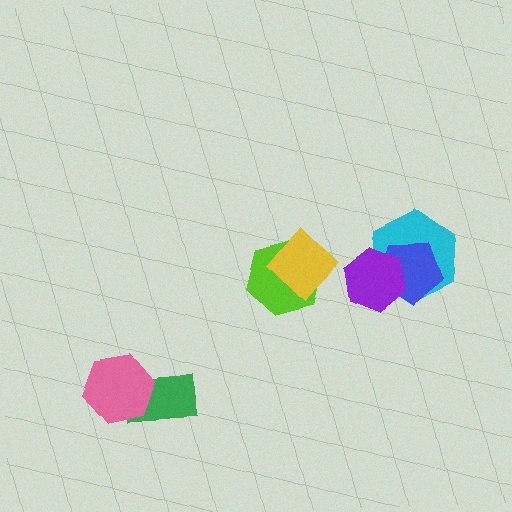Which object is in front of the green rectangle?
The pink hexagon is in front of the green rectangle.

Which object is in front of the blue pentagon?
The purple hexagon is in front of the blue pentagon.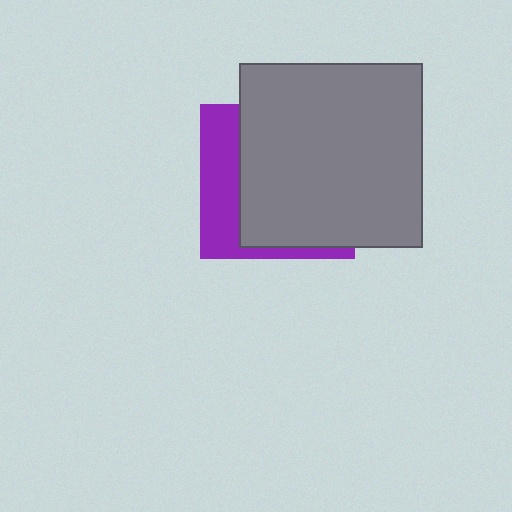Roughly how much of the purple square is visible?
A small part of it is visible (roughly 31%).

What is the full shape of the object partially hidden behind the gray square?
The partially hidden object is a purple square.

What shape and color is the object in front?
The object in front is a gray square.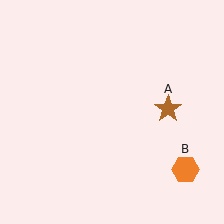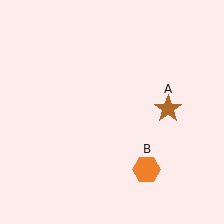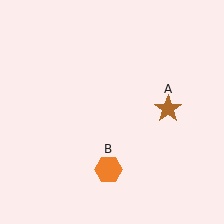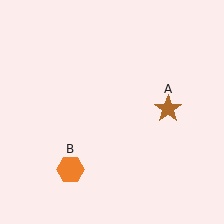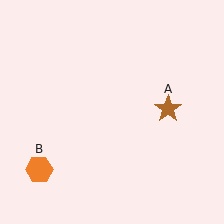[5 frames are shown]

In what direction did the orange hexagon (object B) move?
The orange hexagon (object B) moved left.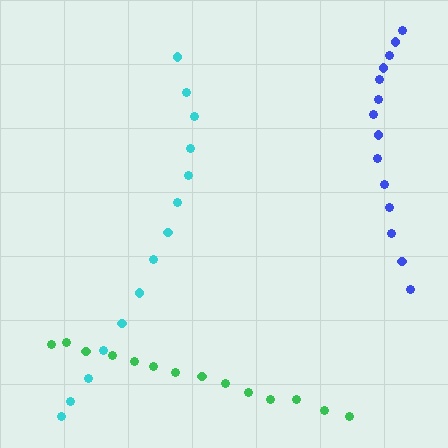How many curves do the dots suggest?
There are 3 distinct paths.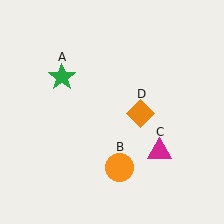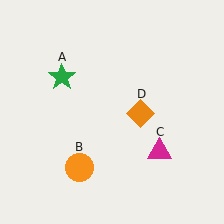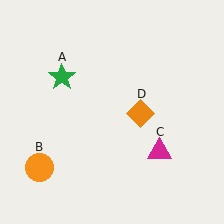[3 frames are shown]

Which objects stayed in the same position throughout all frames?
Green star (object A) and magenta triangle (object C) and orange diamond (object D) remained stationary.